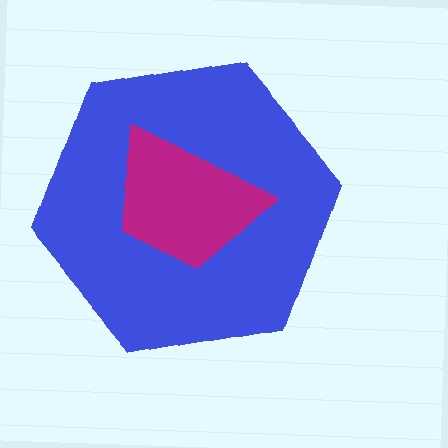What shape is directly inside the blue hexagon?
The magenta trapezoid.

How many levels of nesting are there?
2.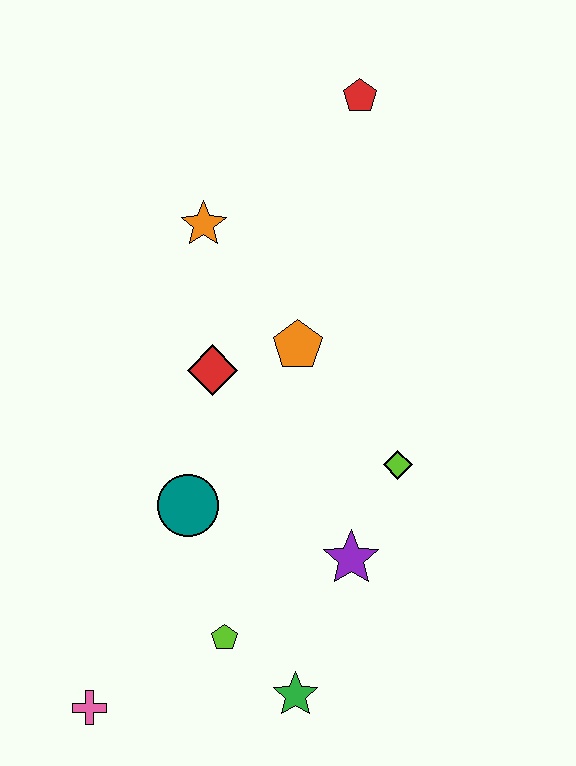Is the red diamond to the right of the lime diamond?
No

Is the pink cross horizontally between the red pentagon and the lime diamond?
No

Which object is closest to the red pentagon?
The orange star is closest to the red pentagon.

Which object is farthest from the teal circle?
The red pentagon is farthest from the teal circle.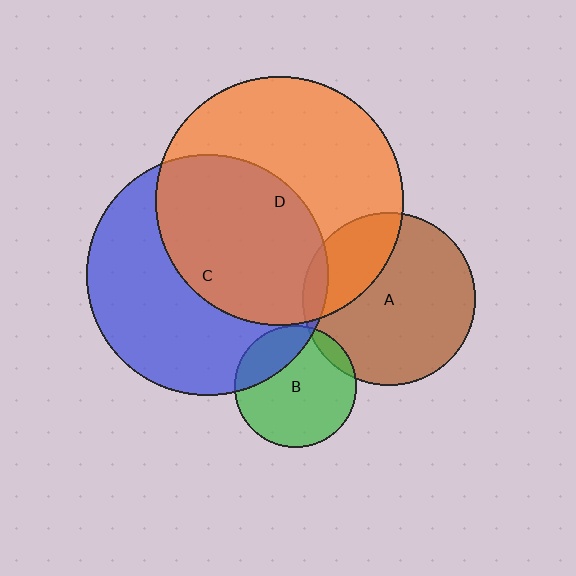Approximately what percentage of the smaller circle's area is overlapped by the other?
Approximately 5%.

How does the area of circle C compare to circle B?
Approximately 3.9 times.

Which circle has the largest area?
Circle D (orange).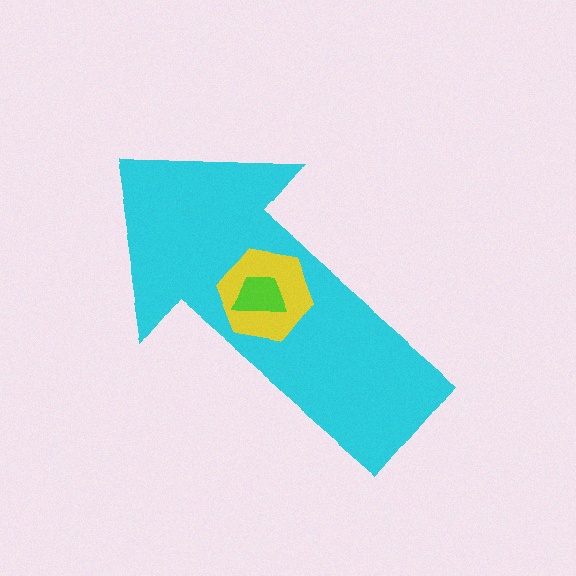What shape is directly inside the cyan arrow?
The yellow hexagon.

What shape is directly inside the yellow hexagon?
The lime trapezoid.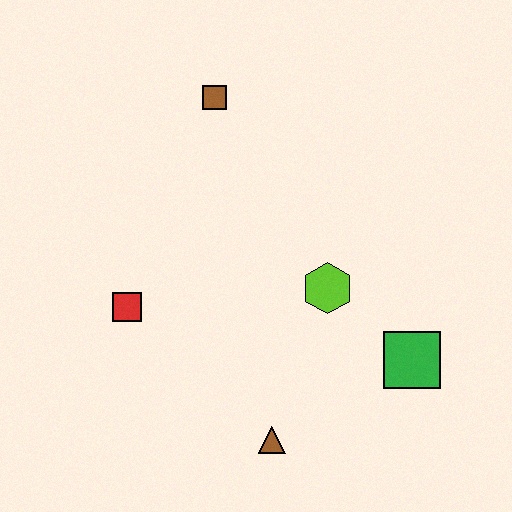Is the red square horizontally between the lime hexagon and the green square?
No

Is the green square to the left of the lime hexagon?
No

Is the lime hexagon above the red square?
Yes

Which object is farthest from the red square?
The green square is farthest from the red square.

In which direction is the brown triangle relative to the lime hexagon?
The brown triangle is below the lime hexagon.